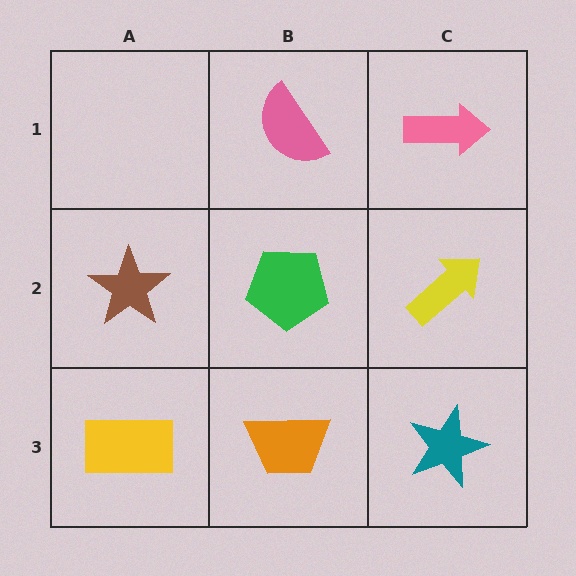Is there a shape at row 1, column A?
No, that cell is empty.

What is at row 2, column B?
A green pentagon.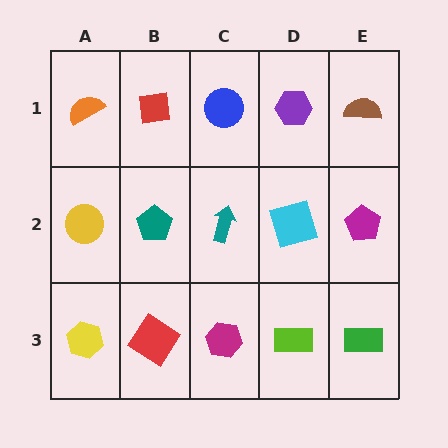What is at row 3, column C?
A magenta hexagon.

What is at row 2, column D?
A cyan square.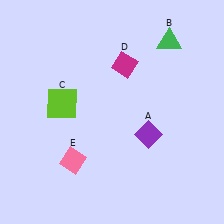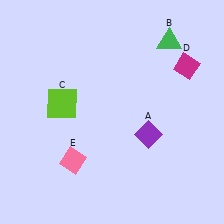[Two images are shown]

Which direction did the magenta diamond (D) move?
The magenta diamond (D) moved right.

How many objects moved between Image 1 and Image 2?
1 object moved between the two images.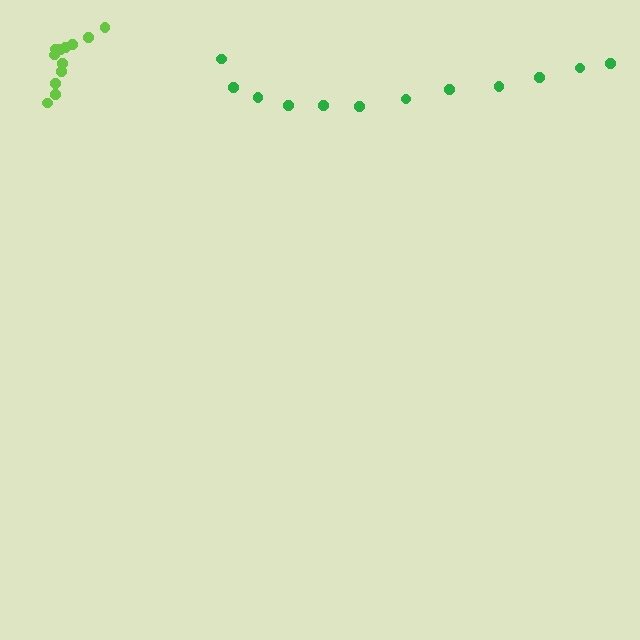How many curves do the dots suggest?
There are 2 distinct paths.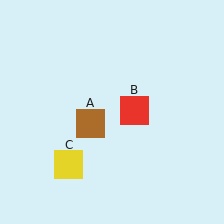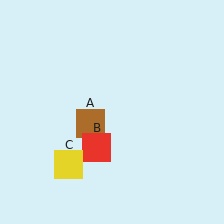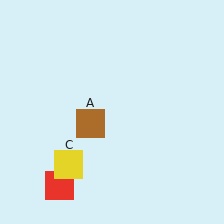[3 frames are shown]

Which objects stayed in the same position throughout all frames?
Brown square (object A) and yellow square (object C) remained stationary.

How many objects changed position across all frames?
1 object changed position: red square (object B).